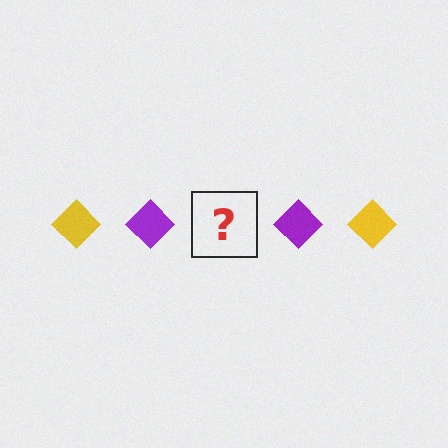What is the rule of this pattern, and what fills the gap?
The rule is that the pattern cycles through yellow, purple diamonds. The gap should be filled with a yellow diamond.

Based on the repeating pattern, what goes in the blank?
The blank should be a yellow diamond.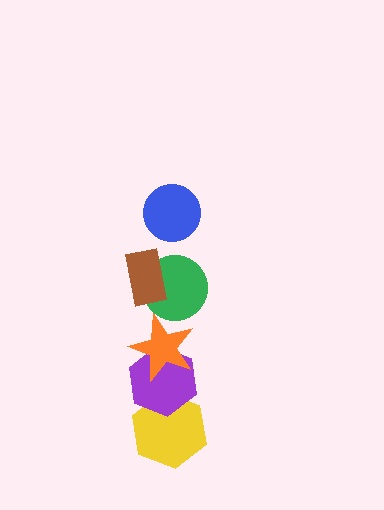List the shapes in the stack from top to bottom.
From top to bottom: the blue circle, the brown rectangle, the green circle, the orange star, the purple hexagon, the yellow hexagon.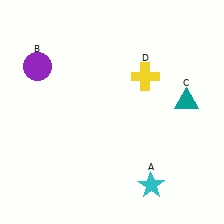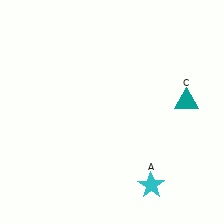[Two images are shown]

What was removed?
The yellow cross (D), the purple circle (B) were removed in Image 2.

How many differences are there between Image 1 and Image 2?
There are 2 differences between the two images.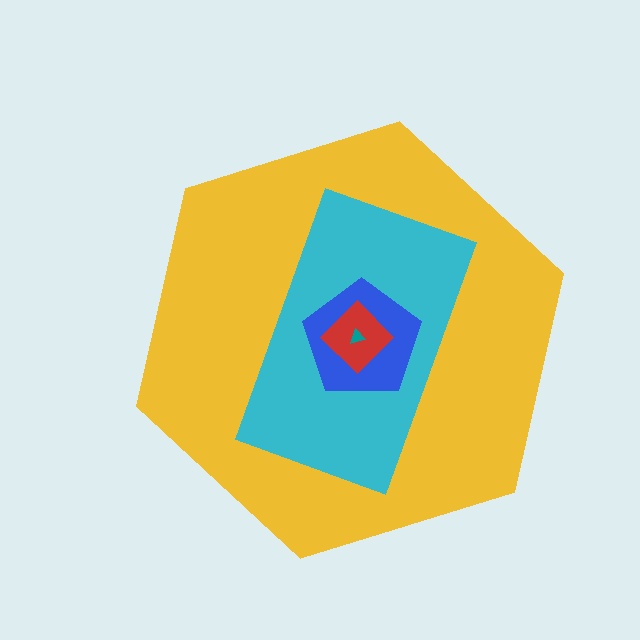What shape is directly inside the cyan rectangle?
The blue pentagon.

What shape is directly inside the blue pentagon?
The red diamond.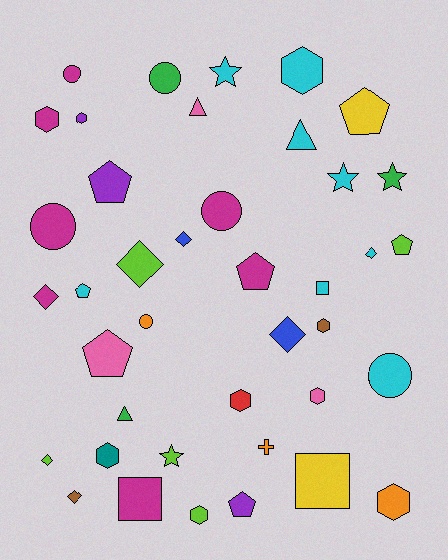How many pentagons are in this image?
There are 7 pentagons.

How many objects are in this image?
There are 40 objects.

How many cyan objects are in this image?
There are 8 cyan objects.